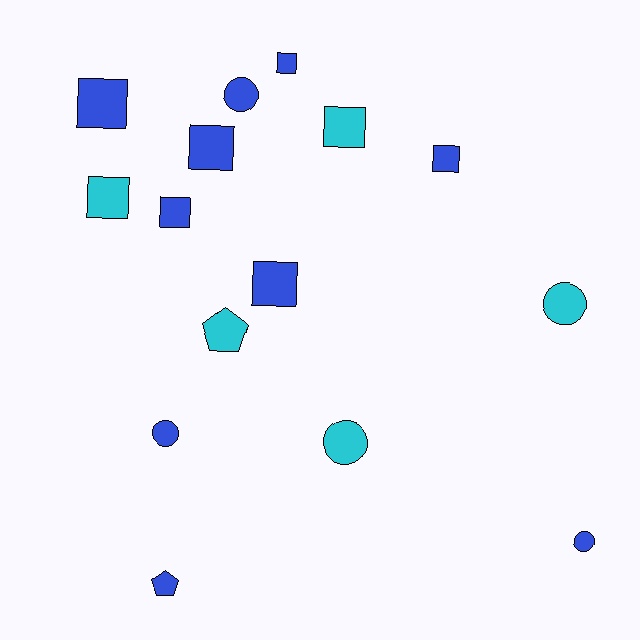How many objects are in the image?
There are 15 objects.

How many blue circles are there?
There are 3 blue circles.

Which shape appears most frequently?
Square, with 8 objects.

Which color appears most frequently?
Blue, with 10 objects.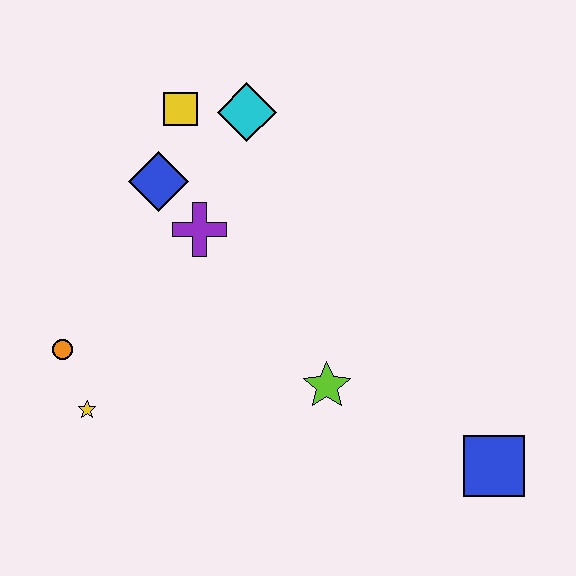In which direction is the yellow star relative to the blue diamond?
The yellow star is below the blue diamond.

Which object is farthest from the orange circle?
The blue square is farthest from the orange circle.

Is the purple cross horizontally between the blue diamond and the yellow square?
No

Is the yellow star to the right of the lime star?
No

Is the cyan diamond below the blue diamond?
No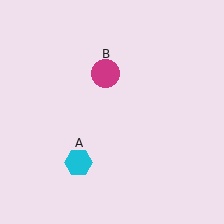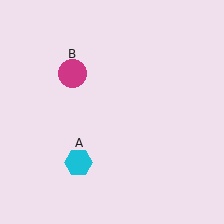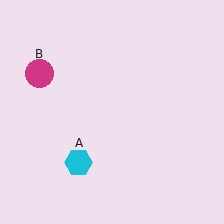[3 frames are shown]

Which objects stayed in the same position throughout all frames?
Cyan hexagon (object A) remained stationary.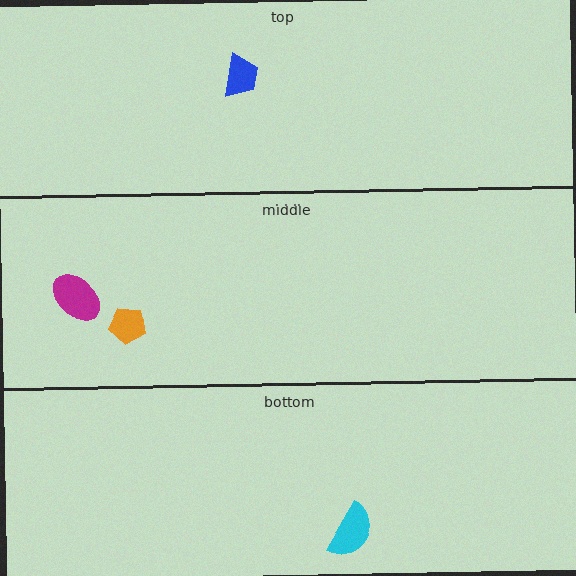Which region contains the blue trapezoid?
The top region.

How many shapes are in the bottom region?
1.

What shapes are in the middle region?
The magenta ellipse, the orange pentagon.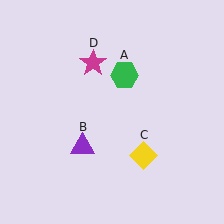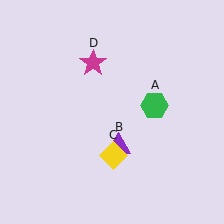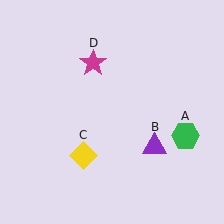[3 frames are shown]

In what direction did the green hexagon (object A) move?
The green hexagon (object A) moved down and to the right.